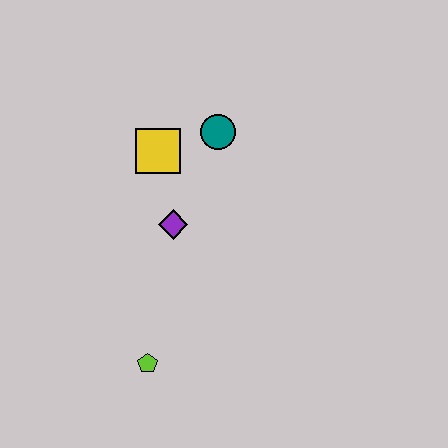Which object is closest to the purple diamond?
The yellow square is closest to the purple diamond.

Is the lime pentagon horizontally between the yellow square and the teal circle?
No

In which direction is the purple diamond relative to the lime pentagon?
The purple diamond is above the lime pentagon.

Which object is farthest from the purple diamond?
The lime pentagon is farthest from the purple diamond.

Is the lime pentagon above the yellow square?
No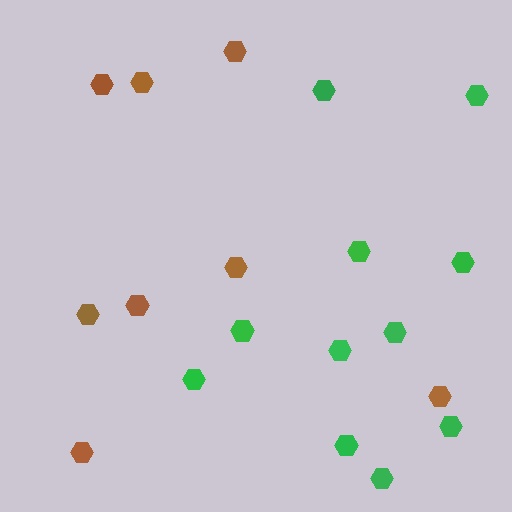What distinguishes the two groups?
There are 2 groups: one group of green hexagons (11) and one group of brown hexagons (8).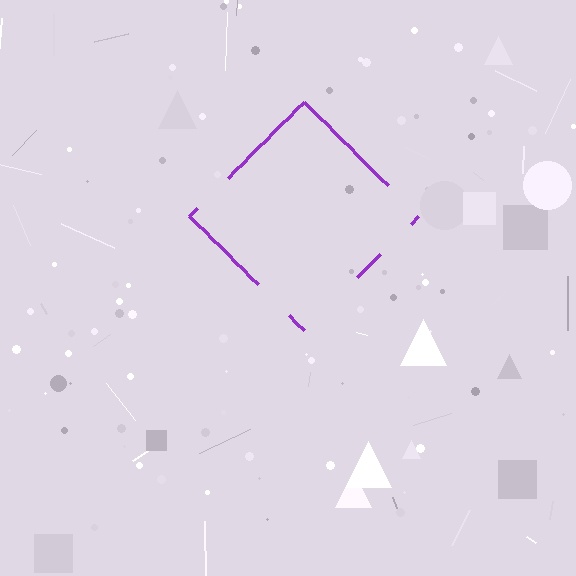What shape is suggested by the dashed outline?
The dashed outline suggests a diamond.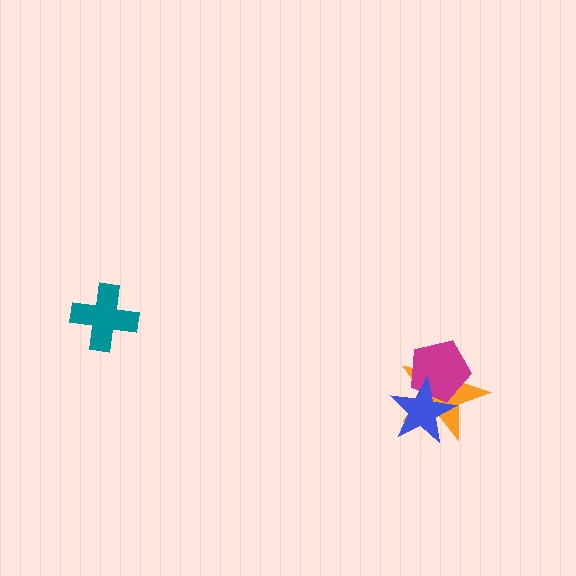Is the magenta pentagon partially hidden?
Yes, it is partially covered by another shape.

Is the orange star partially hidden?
Yes, it is partially covered by another shape.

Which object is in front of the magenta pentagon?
The blue star is in front of the magenta pentagon.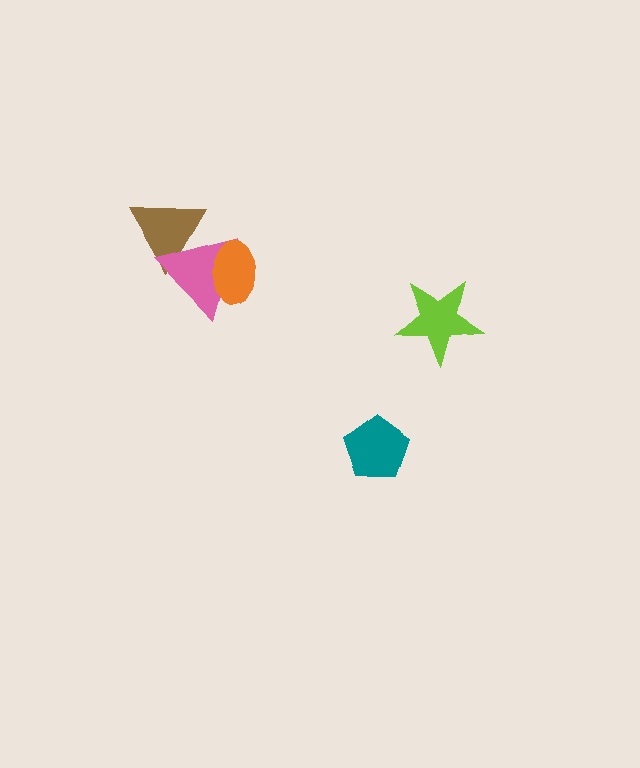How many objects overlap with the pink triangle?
2 objects overlap with the pink triangle.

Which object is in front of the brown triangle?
The pink triangle is in front of the brown triangle.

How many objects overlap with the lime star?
0 objects overlap with the lime star.